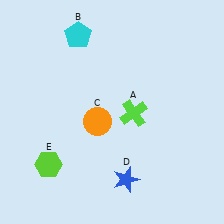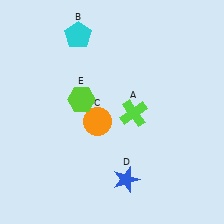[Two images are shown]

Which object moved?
The lime hexagon (E) moved up.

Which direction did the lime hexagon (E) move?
The lime hexagon (E) moved up.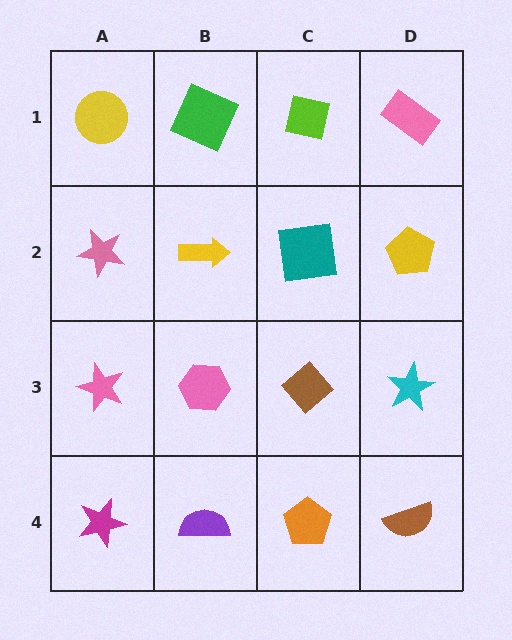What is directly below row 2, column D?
A cyan star.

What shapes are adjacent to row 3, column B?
A yellow arrow (row 2, column B), a purple semicircle (row 4, column B), a pink star (row 3, column A), a brown diamond (row 3, column C).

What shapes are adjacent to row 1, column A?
A pink star (row 2, column A), a green square (row 1, column B).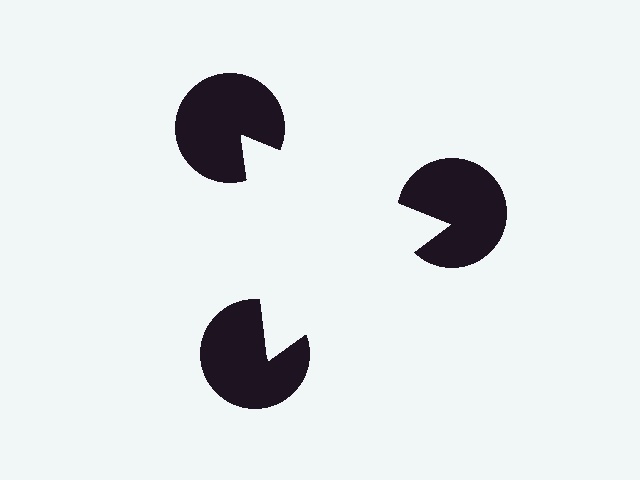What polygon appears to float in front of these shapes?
An illusory triangle — its edges are inferred from the aligned wedge cuts in the pac-man discs, not physically drawn.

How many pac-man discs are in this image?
There are 3 — one at each vertex of the illusory triangle.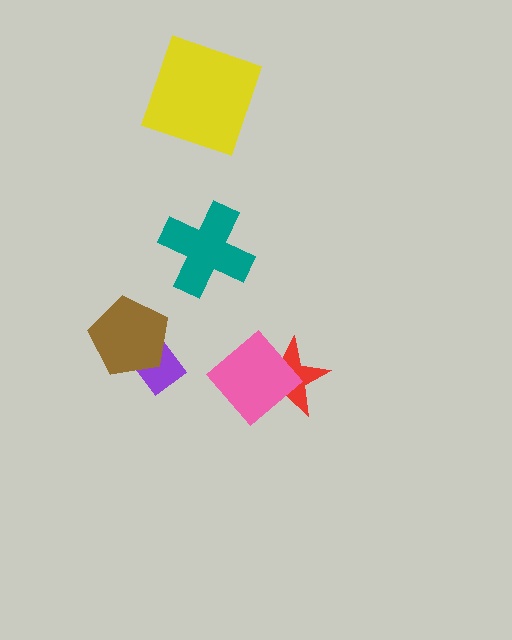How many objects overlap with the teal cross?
0 objects overlap with the teal cross.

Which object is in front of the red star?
The pink diamond is in front of the red star.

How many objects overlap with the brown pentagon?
1 object overlaps with the brown pentagon.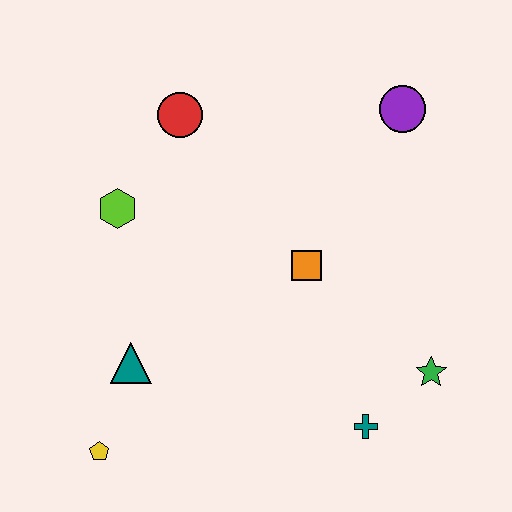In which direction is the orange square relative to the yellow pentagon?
The orange square is to the right of the yellow pentagon.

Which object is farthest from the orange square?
The yellow pentagon is farthest from the orange square.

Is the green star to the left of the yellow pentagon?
No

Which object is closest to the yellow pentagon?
The teal triangle is closest to the yellow pentagon.